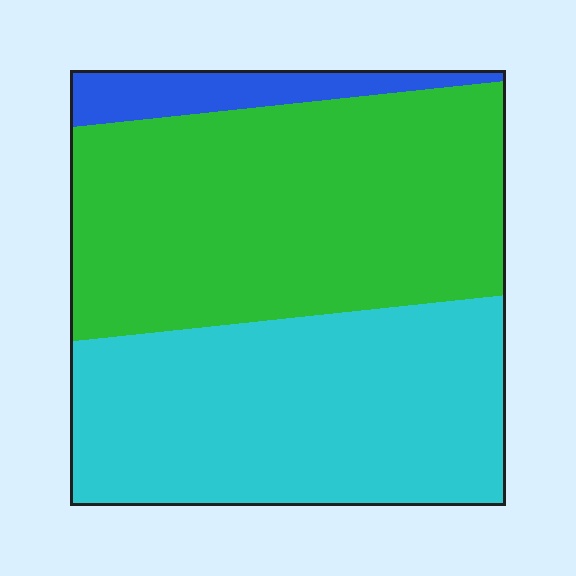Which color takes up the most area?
Green, at roughly 50%.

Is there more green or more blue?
Green.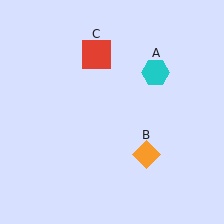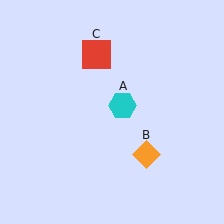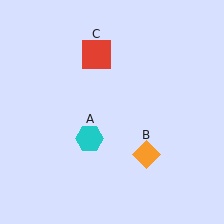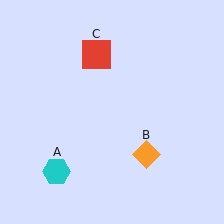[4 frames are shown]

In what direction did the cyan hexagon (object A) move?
The cyan hexagon (object A) moved down and to the left.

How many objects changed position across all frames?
1 object changed position: cyan hexagon (object A).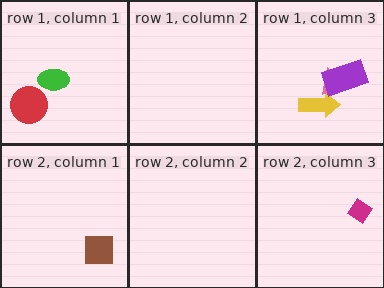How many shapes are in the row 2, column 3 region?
1.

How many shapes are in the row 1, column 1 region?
2.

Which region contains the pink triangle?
The row 1, column 3 region.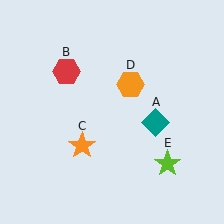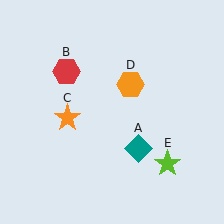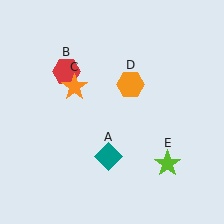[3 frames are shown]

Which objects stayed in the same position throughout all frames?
Red hexagon (object B) and orange hexagon (object D) and lime star (object E) remained stationary.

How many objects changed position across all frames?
2 objects changed position: teal diamond (object A), orange star (object C).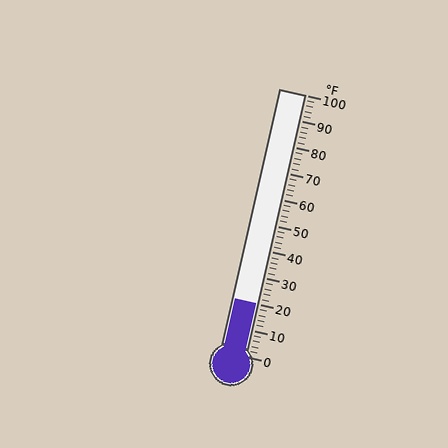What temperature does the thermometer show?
The thermometer shows approximately 20°F.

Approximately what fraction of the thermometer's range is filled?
The thermometer is filled to approximately 20% of its range.